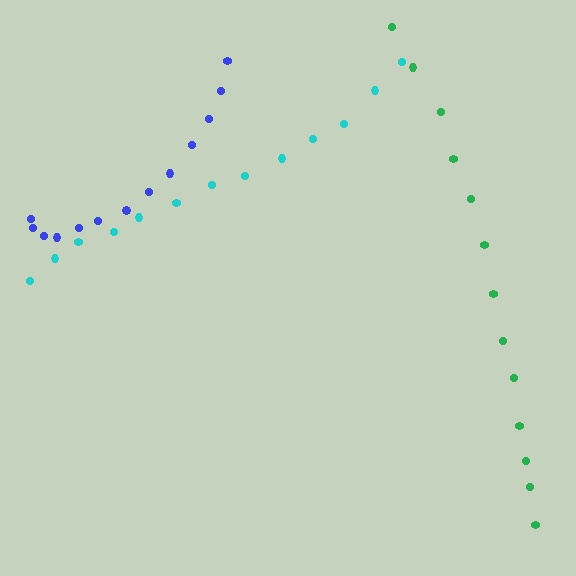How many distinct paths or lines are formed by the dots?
There are 3 distinct paths.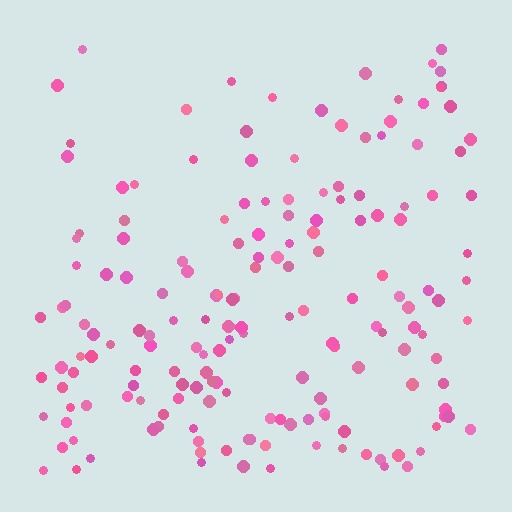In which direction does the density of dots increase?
From top to bottom, with the bottom side densest.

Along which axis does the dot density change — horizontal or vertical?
Vertical.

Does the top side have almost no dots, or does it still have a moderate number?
Still a moderate number, just noticeably fewer than the bottom.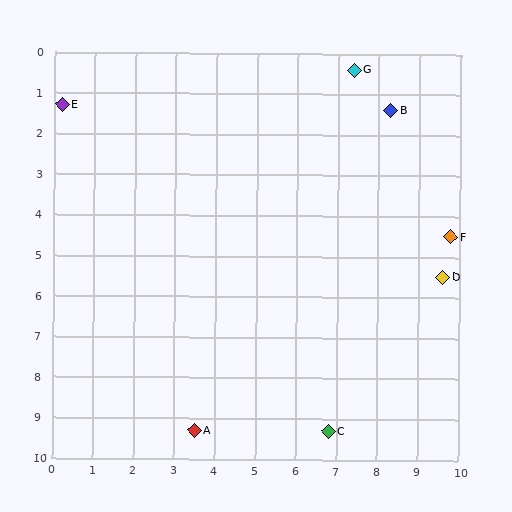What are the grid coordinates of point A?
Point A is at approximately (3.5, 9.3).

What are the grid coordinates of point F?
Point F is at approximately (9.8, 4.5).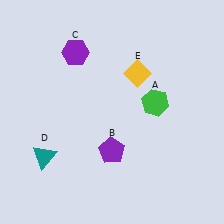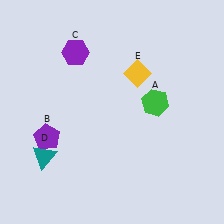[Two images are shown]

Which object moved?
The purple pentagon (B) moved left.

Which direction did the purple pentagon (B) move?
The purple pentagon (B) moved left.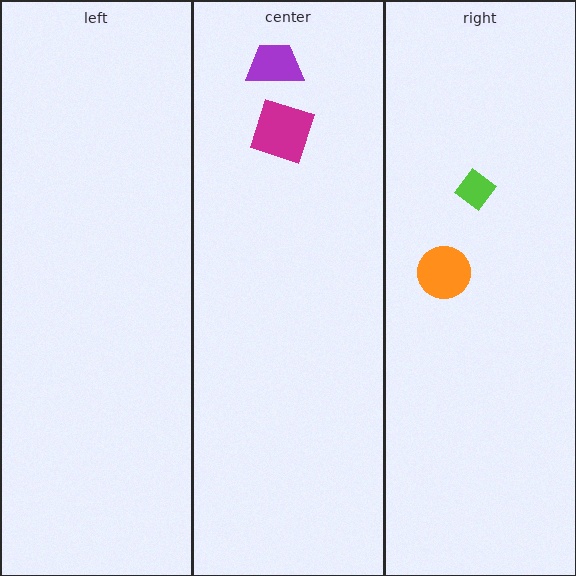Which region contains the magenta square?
The center region.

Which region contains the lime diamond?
The right region.